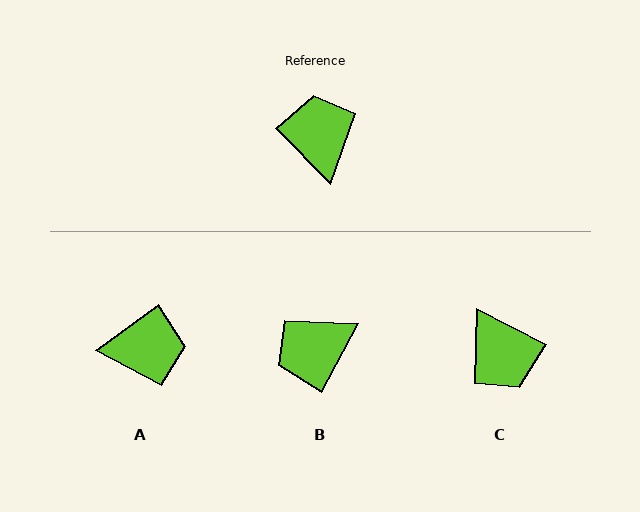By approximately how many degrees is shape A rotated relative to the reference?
Approximately 98 degrees clockwise.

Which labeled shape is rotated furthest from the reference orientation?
C, about 162 degrees away.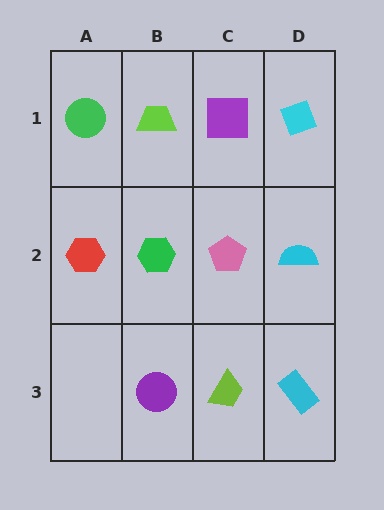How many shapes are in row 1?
4 shapes.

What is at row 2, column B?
A green hexagon.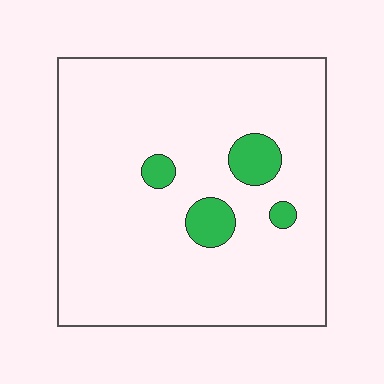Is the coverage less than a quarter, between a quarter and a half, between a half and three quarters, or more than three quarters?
Less than a quarter.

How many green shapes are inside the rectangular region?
4.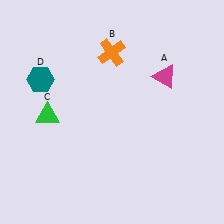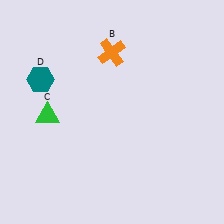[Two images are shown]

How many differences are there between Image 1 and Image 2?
There is 1 difference between the two images.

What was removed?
The magenta triangle (A) was removed in Image 2.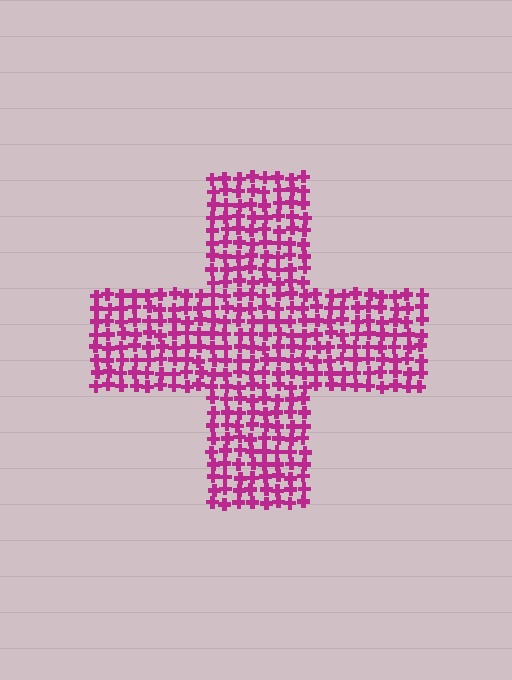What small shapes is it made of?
It is made of small crosses.